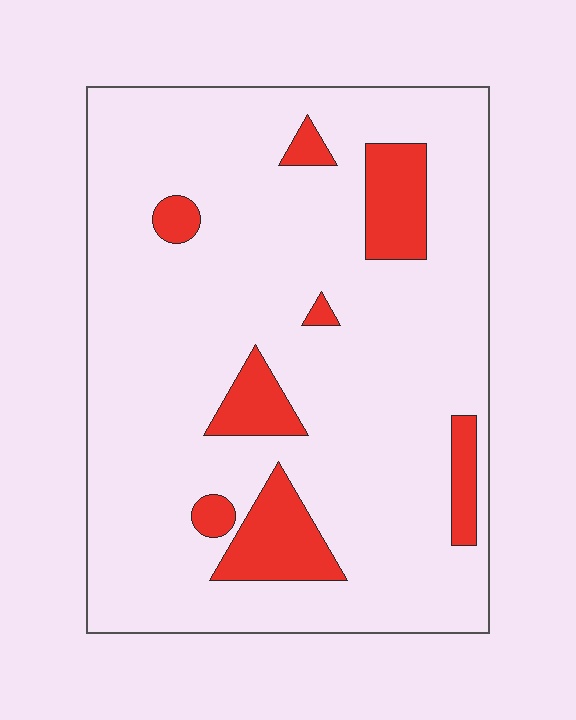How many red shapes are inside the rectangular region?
8.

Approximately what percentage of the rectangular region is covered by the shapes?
Approximately 15%.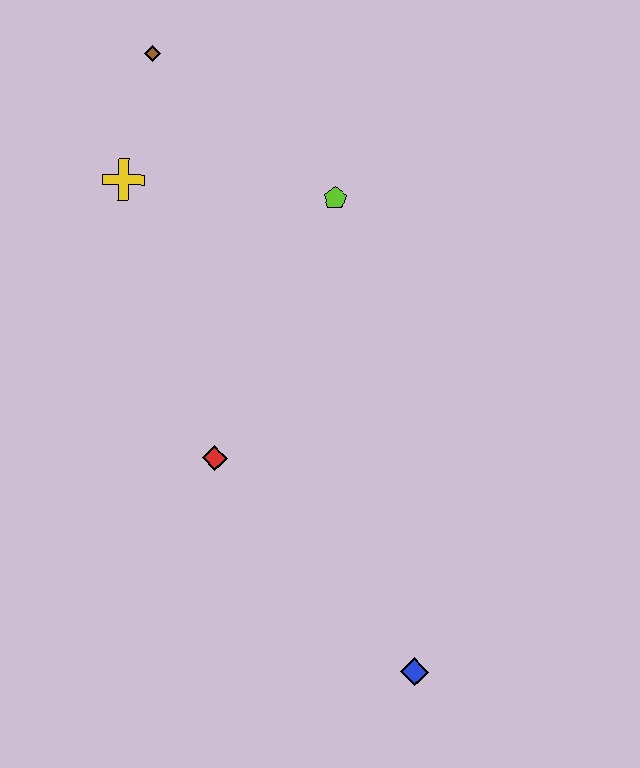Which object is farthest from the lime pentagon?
The blue diamond is farthest from the lime pentagon.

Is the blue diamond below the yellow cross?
Yes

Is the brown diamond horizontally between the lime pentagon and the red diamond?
No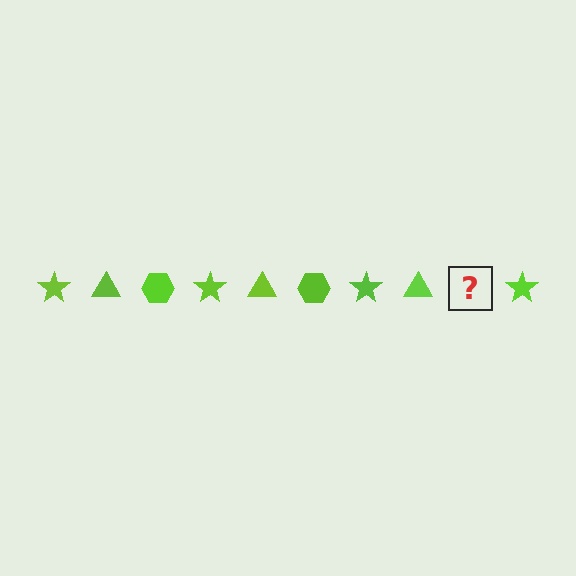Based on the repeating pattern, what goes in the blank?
The blank should be a lime hexagon.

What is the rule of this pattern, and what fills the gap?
The rule is that the pattern cycles through star, triangle, hexagon shapes in lime. The gap should be filled with a lime hexagon.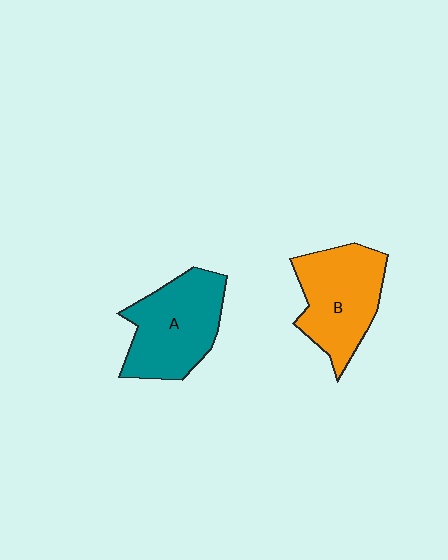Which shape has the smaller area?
Shape B (orange).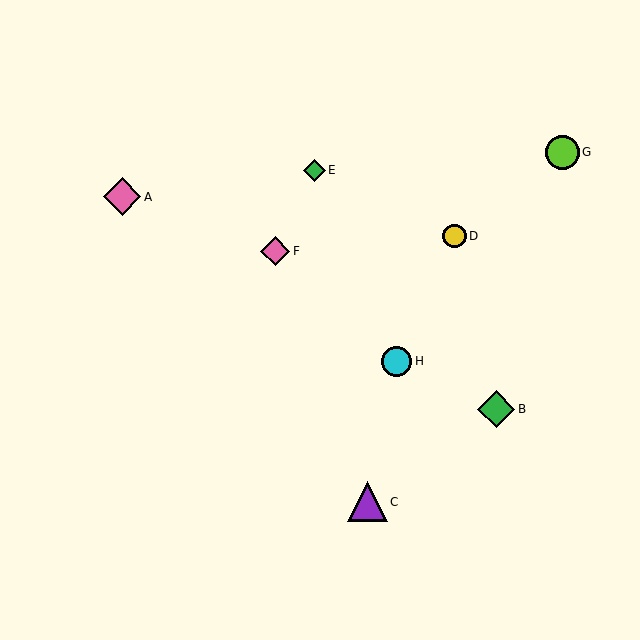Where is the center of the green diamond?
The center of the green diamond is at (314, 170).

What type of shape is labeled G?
Shape G is a lime circle.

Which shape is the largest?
The purple triangle (labeled C) is the largest.